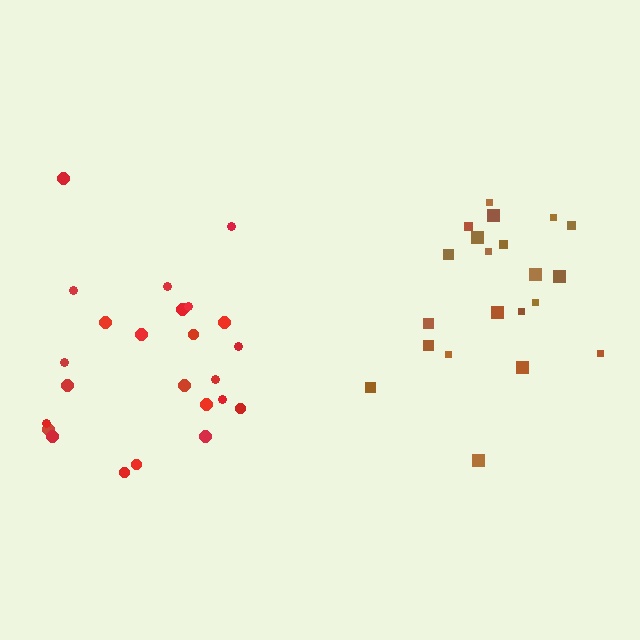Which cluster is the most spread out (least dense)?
Red.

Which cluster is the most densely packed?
Brown.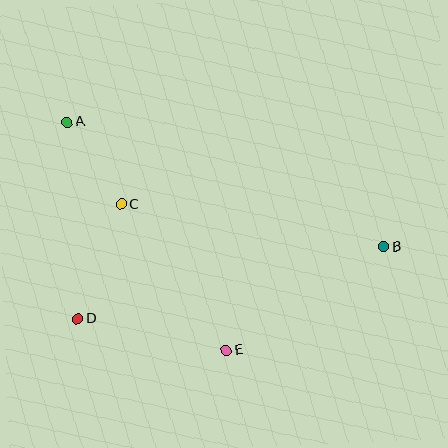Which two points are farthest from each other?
Points A and B are farthest from each other.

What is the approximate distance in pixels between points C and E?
The distance between C and E is approximately 180 pixels.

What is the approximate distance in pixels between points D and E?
The distance between D and E is approximately 152 pixels.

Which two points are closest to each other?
Points A and C are closest to each other.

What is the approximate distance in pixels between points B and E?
The distance between B and E is approximately 188 pixels.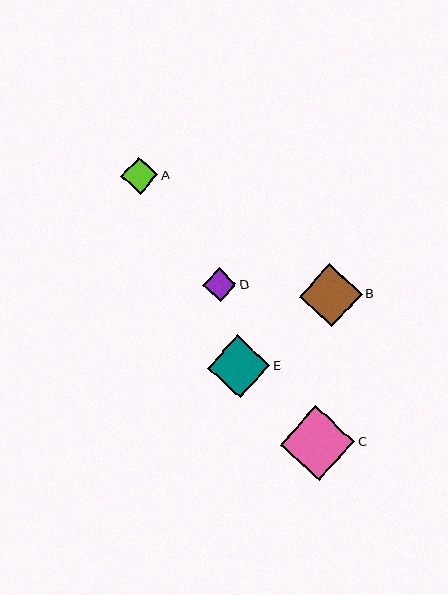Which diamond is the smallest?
Diamond D is the smallest with a size of approximately 34 pixels.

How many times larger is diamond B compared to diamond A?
Diamond B is approximately 1.7 times the size of diamond A.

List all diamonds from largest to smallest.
From largest to smallest: C, B, E, A, D.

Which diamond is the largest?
Diamond C is the largest with a size of approximately 75 pixels.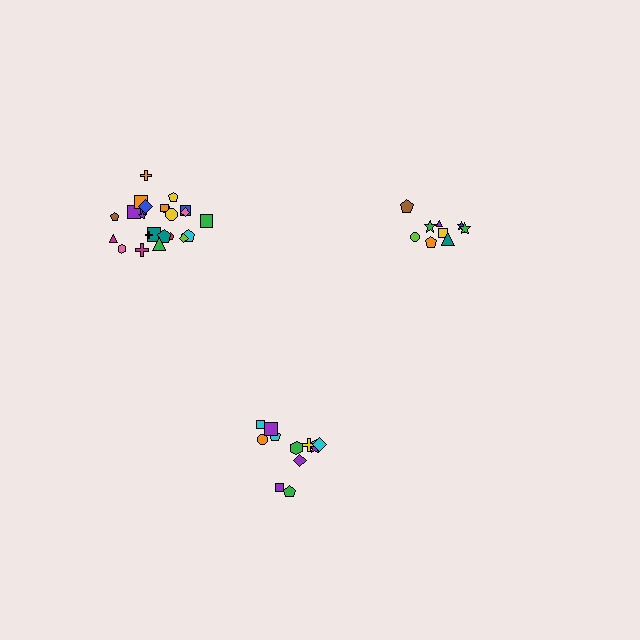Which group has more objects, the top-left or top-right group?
The top-left group.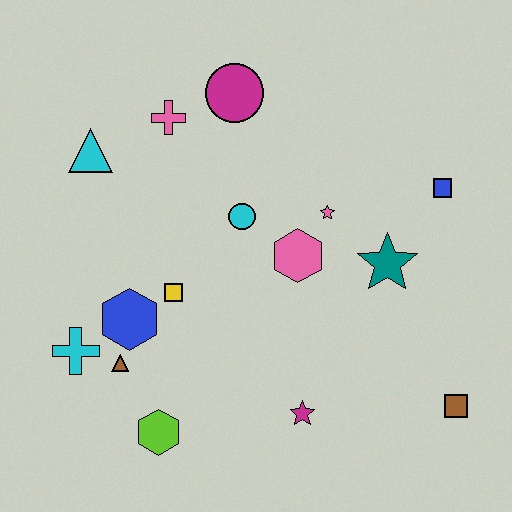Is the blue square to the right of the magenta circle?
Yes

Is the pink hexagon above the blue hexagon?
Yes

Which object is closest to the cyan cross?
The brown triangle is closest to the cyan cross.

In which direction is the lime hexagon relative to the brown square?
The lime hexagon is to the left of the brown square.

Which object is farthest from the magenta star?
The cyan triangle is farthest from the magenta star.